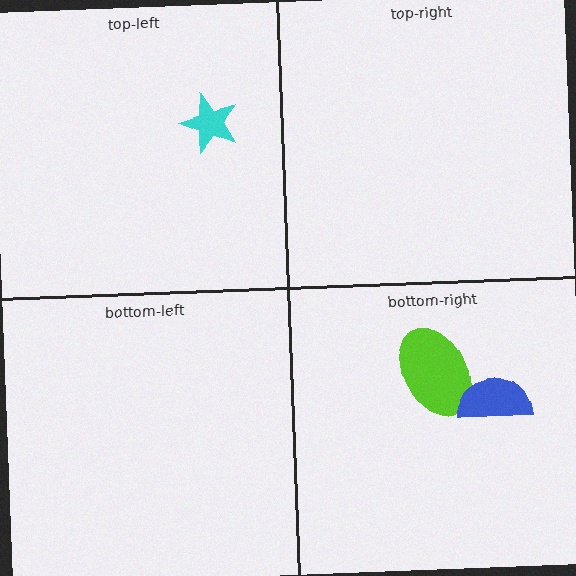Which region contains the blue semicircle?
The bottom-right region.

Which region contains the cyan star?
The top-left region.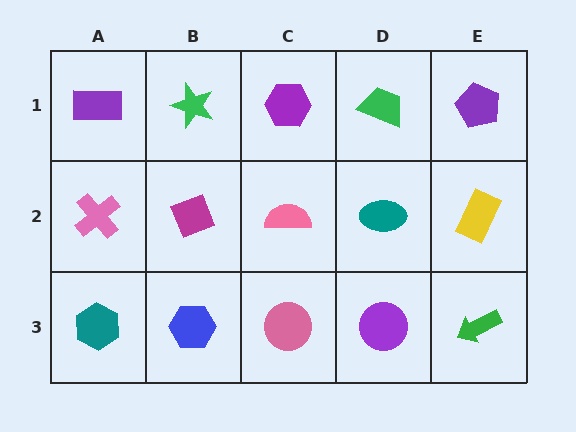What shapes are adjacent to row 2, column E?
A purple pentagon (row 1, column E), a green arrow (row 3, column E), a teal ellipse (row 2, column D).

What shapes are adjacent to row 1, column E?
A yellow rectangle (row 2, column E), a green trapezoid (row 1, column D).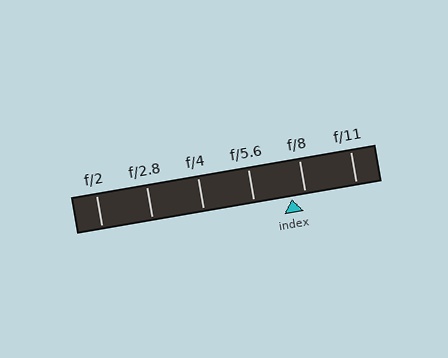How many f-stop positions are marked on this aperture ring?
There are 6 f-stop positions marked.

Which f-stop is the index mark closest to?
The index mark is closest to f/8.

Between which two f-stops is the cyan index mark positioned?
The index mark is between f/5.6 and f/8.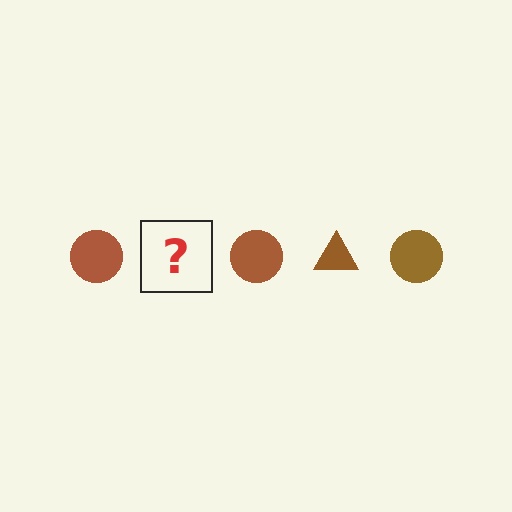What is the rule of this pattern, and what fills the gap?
The rule is that the pattern cycles through circle, triangle shapes in brown. The gap should be filled with a brown triangle.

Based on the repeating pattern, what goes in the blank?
The blank should be a brown triangle.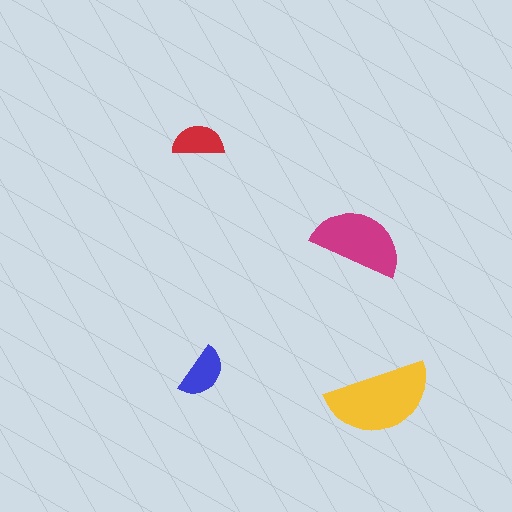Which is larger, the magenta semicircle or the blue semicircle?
The magenta one.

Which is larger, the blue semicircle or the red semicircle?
The blue one.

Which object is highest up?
The red semicircle is topmost.